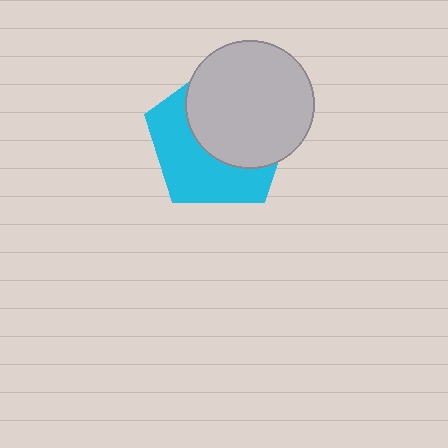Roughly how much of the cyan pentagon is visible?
About half of it is visible (roughly 47%).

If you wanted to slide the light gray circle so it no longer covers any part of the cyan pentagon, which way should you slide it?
Slide it toward the upper-right — that is the most direct way to separate the two shapes.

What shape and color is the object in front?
The object in front is a light gray circle.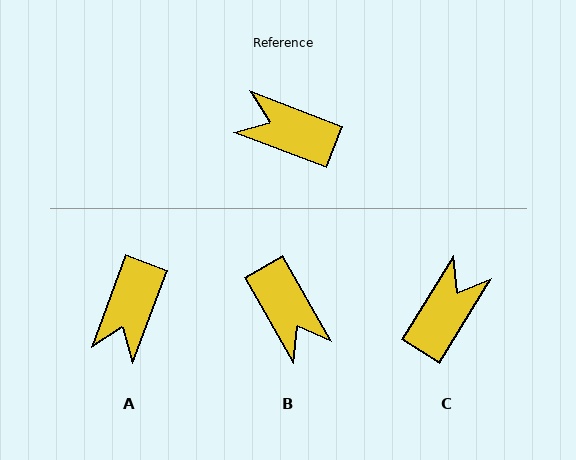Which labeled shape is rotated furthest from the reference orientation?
B, about 141 degrees away.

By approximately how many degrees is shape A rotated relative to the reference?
Approximately 91 degrees counter-clockwise.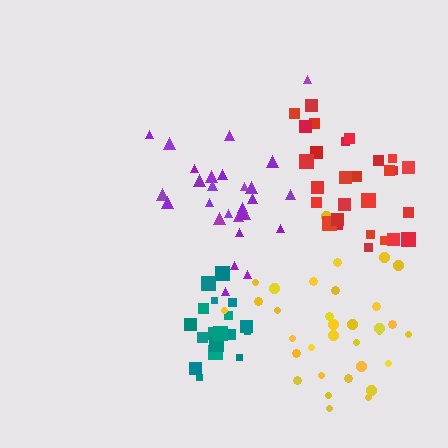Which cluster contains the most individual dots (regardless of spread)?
Yellow (33).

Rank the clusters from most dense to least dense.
teal, purple, red, yellow.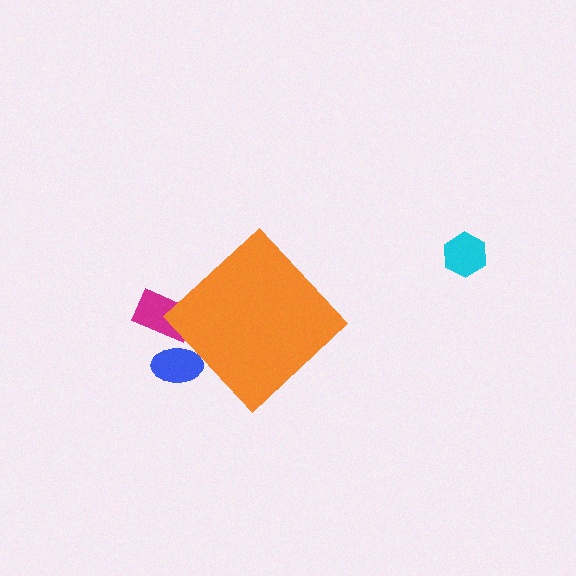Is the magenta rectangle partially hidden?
Yes, the magenta rectangle is partially hidden behind the orange diamond.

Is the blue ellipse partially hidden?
Yes, the blue ellipse is partially hidden behind the orange diamond.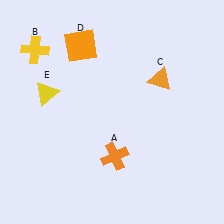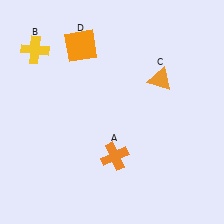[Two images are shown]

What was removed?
The yellow triangle (E) was removed in Image 2.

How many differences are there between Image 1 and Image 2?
There is 1 difference between the two images.